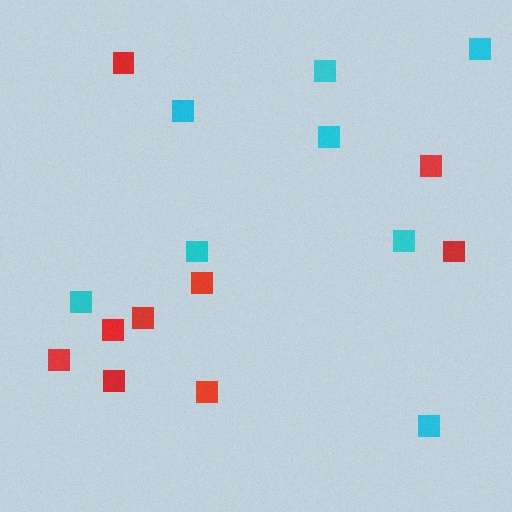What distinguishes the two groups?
There are 2 groups: one group of cyan squares (8) and one group of red squares (9).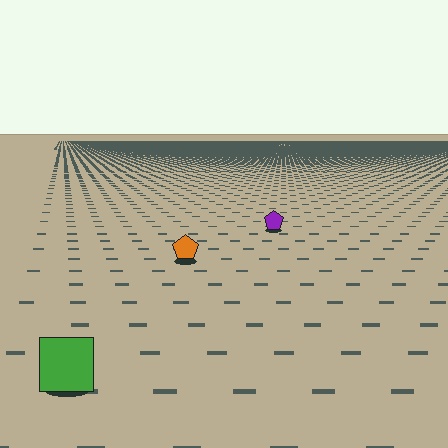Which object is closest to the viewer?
The green square is closest. The texture marks near it are larger and more spread out.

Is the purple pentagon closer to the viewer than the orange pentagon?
No. The orange pentagon is closer — you can tell from the texture gradient: the ground texture is coarser near it.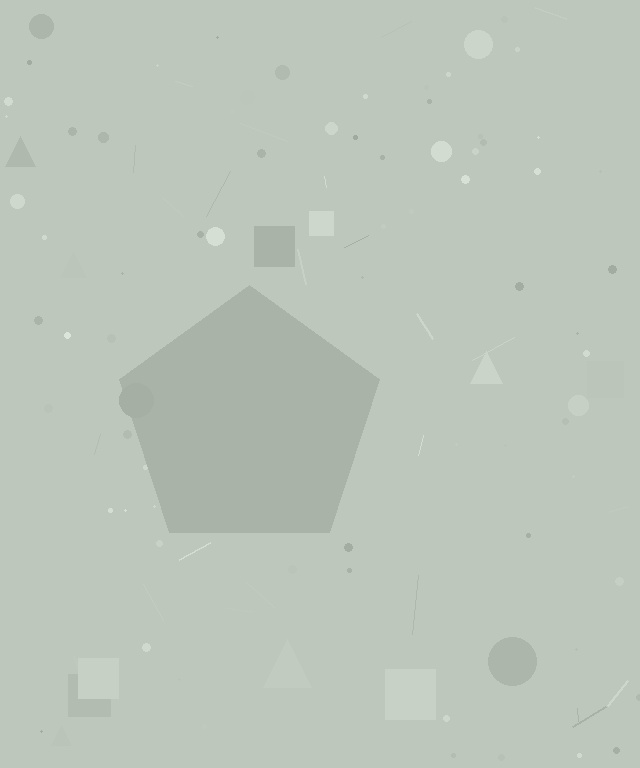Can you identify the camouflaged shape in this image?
The camouflaged shape is a pentagon.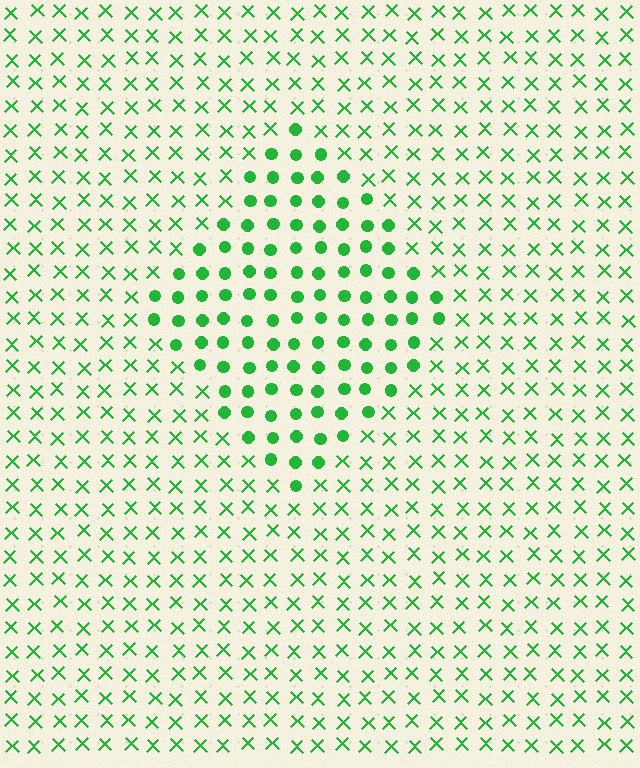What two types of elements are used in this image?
The image uses circles inside the diamond region and X marks outside it.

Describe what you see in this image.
The image is filled with small green elements arranged in a uniform grid. A diamond-shaped region contains circles, while the surrounding area contains X marks. The boundary is defined purely by the change in element shape.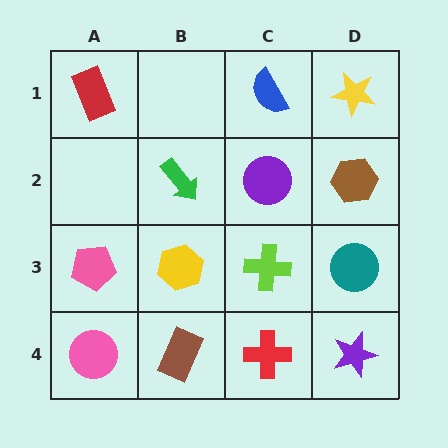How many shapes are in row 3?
4 shapes.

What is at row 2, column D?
A brown hexagon.